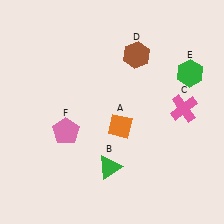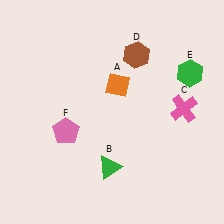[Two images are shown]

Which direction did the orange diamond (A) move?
The orange diamond (A) moved up.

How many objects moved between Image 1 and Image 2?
1 object moved between the two images.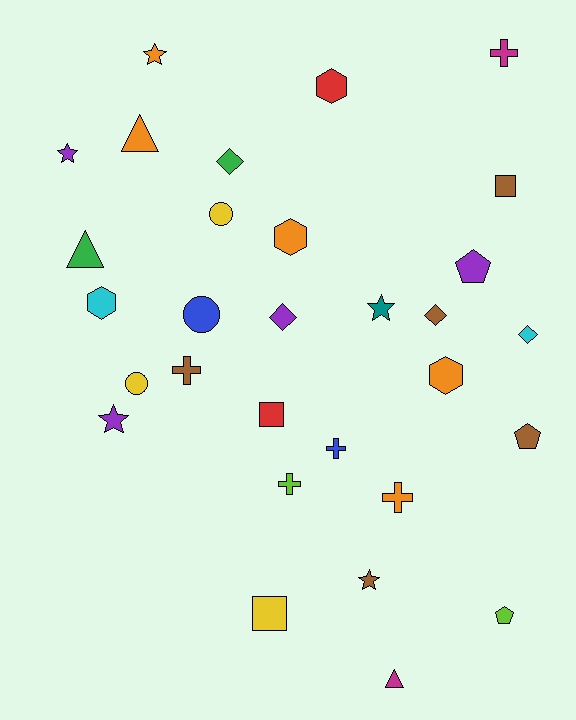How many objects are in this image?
There are 30 objects.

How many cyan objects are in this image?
There are 2 cyan objects.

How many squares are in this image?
There are 3 squares.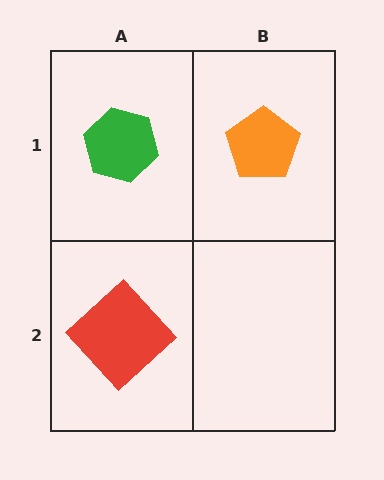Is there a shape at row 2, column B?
No, that cell is empty.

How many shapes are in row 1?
2 shapes.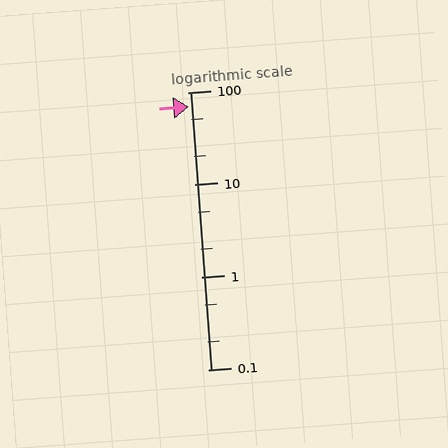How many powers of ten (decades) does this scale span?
The scale spans 3 decades, from 0.1 to 100.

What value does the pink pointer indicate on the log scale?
The pointer indicates approximately 69.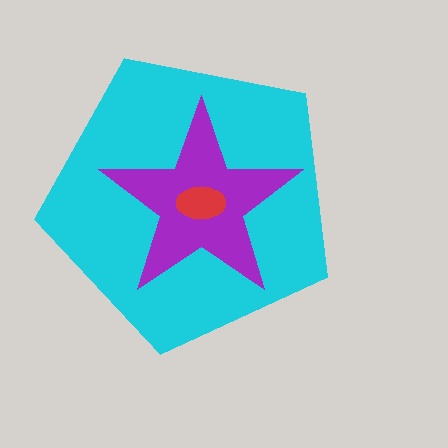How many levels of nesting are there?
3.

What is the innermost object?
The red ellipse.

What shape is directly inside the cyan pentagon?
The purple star.